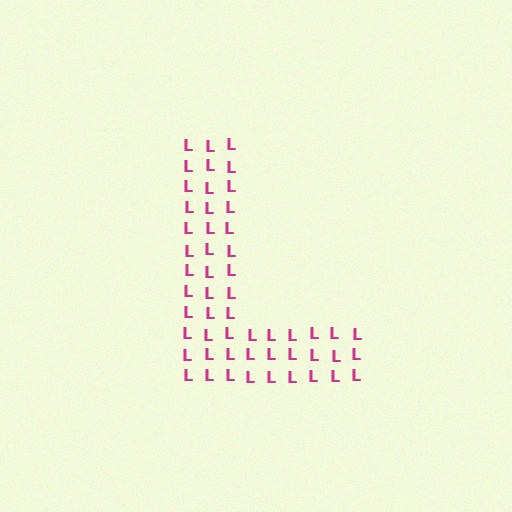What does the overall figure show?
The overall figure shows the letter L.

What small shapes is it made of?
It is made of small letter L's.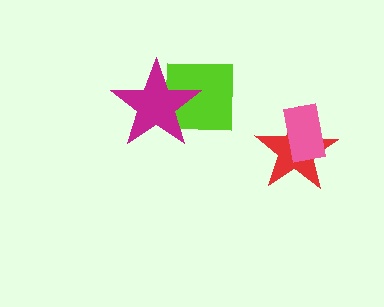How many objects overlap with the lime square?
1 object overlaps with the lime square.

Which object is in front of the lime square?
The magenta star is in front of the lime square.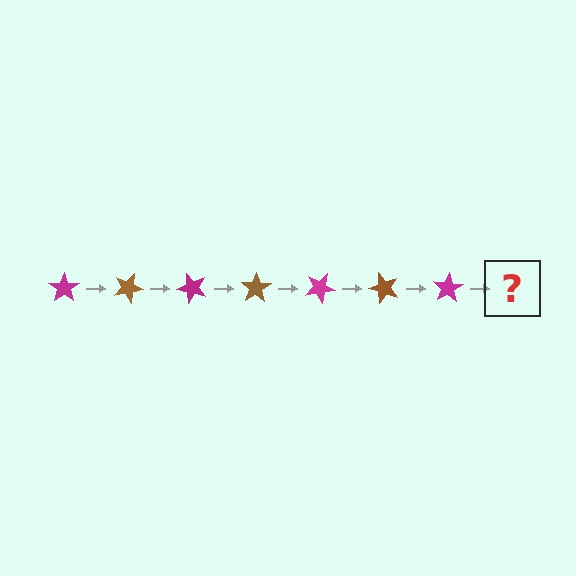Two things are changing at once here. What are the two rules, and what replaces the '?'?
The two rules are that it rotates 25 degrees each step and the color cycles through magenta and brown. The '?' should be a brown star, rotated 175 degrees from the start.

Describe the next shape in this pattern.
It should be a brown star, rotated 175 degrees from the start.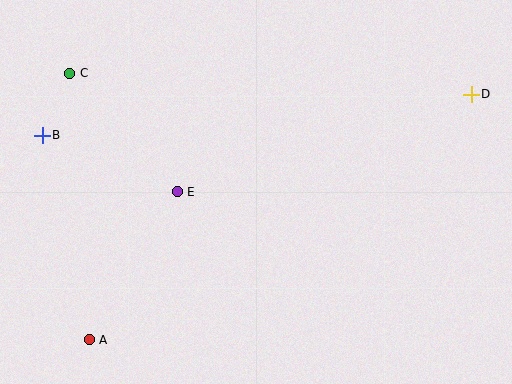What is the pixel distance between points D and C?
The distance between D and C is 402 pixels.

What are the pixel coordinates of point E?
Point E is at (177, 192).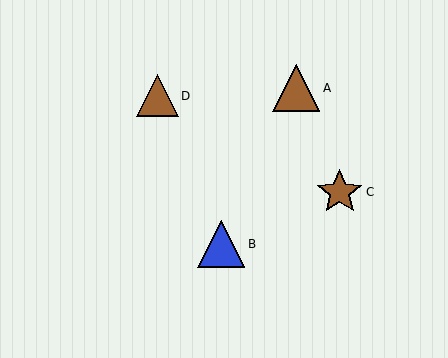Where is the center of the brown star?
The center of the brown star is at (340, 192).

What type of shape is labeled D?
Shape D is a brown triangle.